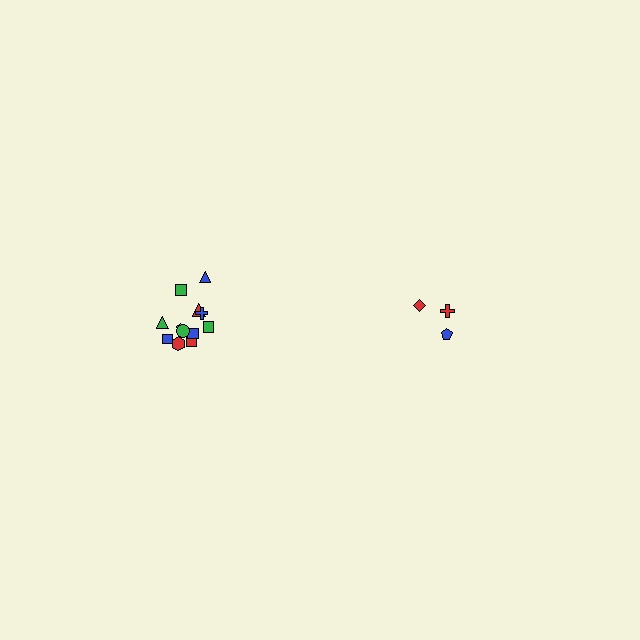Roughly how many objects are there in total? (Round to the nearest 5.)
Roughly 15 objects in total.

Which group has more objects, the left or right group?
The left group.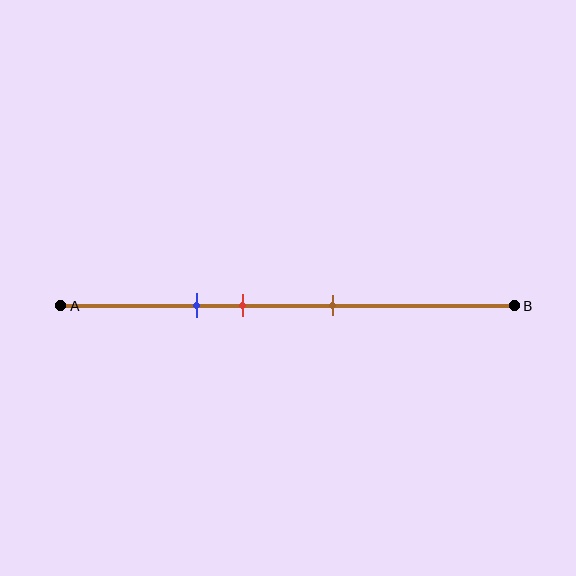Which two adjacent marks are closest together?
The blue and red marks are the closest adjacent pair.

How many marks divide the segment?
There are 3 marks dividing the segment.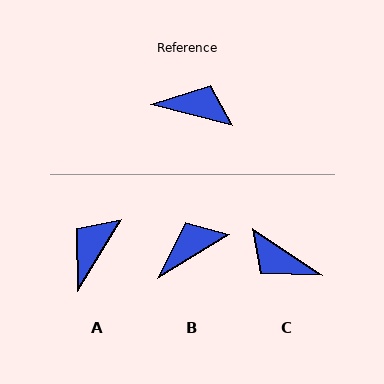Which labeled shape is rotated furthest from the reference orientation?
C, about 160 degrees away.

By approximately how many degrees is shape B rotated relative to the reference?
Approximately 46 degrees counter-clockwise.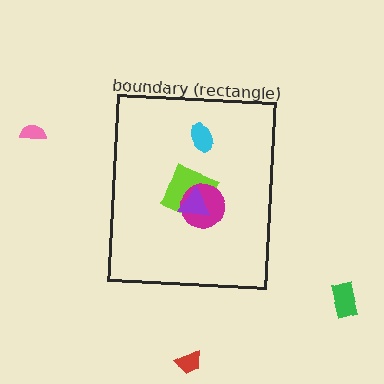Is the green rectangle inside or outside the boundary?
Outside.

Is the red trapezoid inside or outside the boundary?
Outside.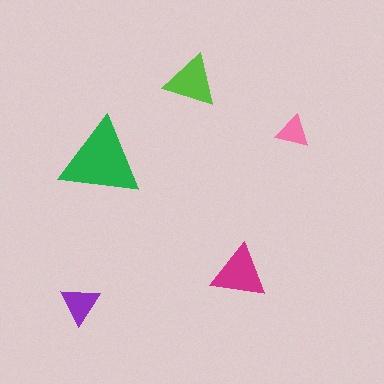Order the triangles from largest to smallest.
the green one, the magenta one, the lime one, the purple one, the pink one.